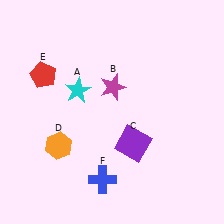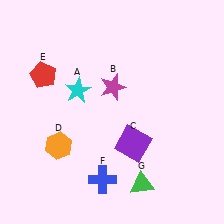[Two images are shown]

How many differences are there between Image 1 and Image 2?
There is 1 difference between the two images.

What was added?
A green triangle (G) was added in Image 2.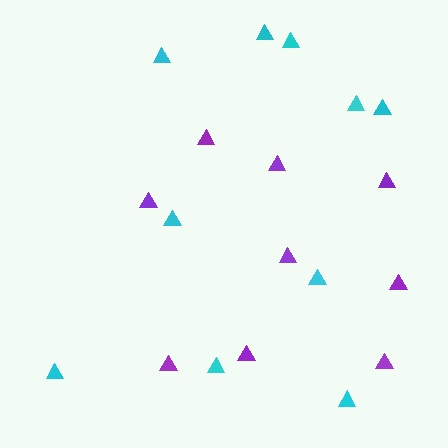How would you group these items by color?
There are 2 groups: one group of cyan triangles (10) and one group of purple triangles (9).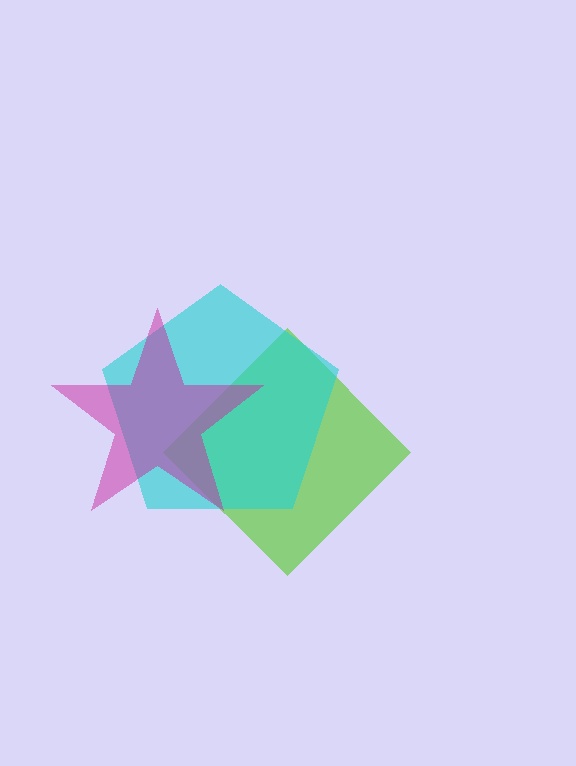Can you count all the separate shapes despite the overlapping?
Yes, there are 3 separate shapes.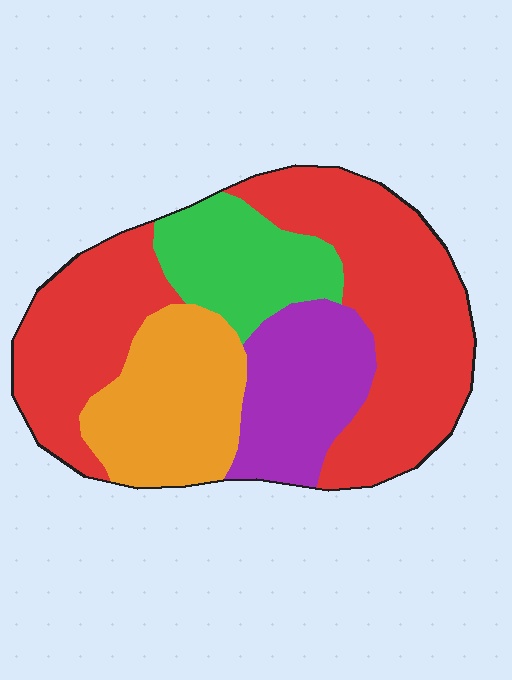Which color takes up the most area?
Red, at roughly 50%.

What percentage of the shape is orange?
Orange takes up between a sixth and a third of the shape.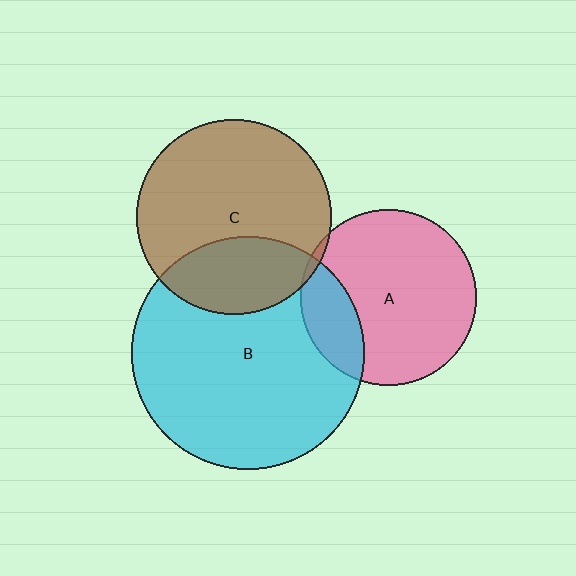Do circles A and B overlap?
Yes.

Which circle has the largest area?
Circle B (cyan).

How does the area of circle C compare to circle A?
Approximately 1.2 times.